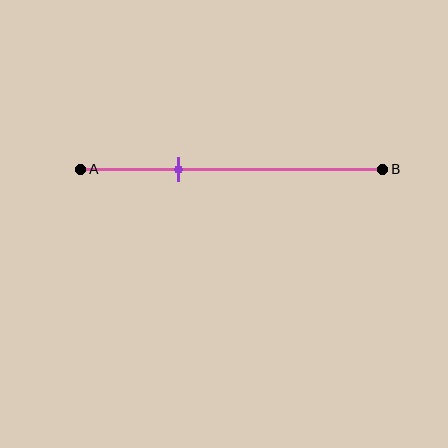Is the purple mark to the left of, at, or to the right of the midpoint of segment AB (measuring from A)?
The purple mark is to the left of the midpoint of segment AB.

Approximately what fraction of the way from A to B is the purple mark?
The purple mark is approximately 35% of the way from A to B.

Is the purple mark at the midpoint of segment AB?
No, the mark is at about 35% from A, not at the 50% midpoint.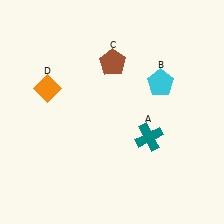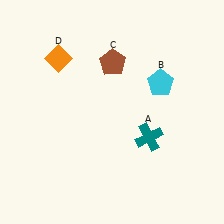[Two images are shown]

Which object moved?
The orange diamond (D) moved up.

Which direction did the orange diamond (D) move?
The orange diamond (D) moved up.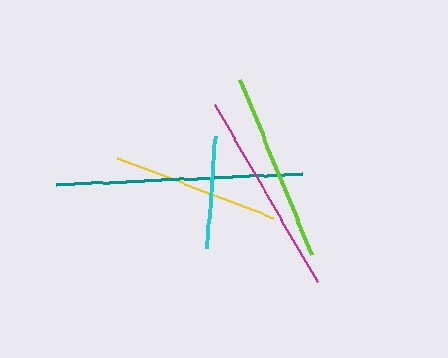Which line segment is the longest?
The teal line is the longest at approximately 246 pixels.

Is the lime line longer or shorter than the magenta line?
The magenta line is longer than the lime line.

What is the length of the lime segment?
The lime segment is approximately 188 pixels long.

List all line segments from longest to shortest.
From longest to shortest: teal, magenta, lime, yellow, cyan.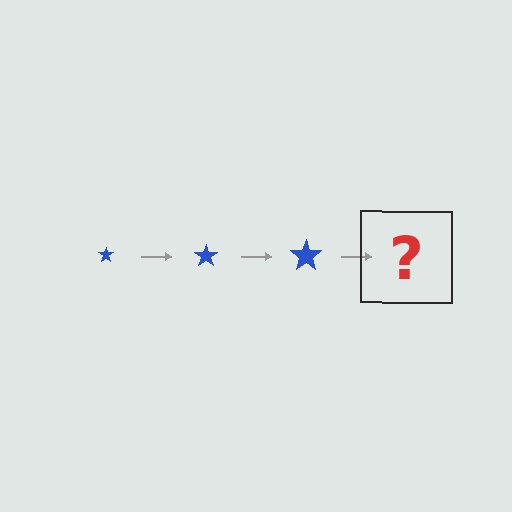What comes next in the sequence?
The next element should be a blue star, larger than the previous one.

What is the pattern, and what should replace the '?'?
The pattern is that the star gets progressively larger each step. The '?' should be a blue star, larger than the previous one.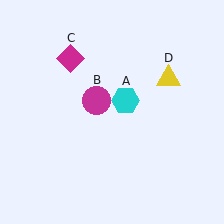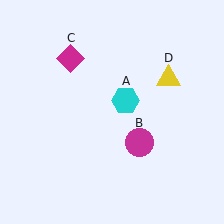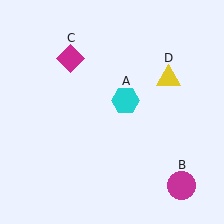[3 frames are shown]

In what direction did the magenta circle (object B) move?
The magenta circle (object B) moved down and to the right.